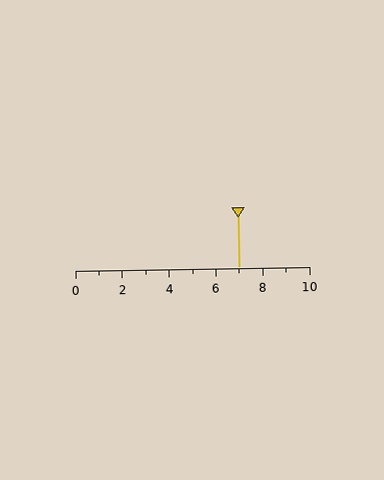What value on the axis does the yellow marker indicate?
The marker indicates approximately 7.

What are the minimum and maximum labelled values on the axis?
The axis runs from 0 to 10.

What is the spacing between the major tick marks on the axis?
The major ticks are spaced 2 apart.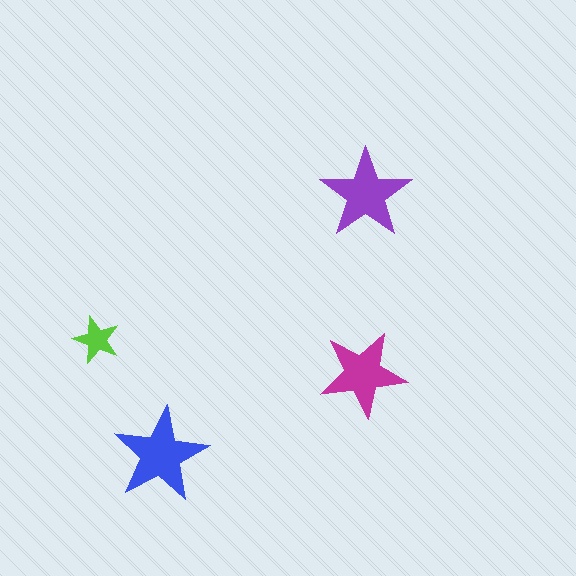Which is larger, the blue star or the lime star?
The blue one.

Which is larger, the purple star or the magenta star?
The purple one.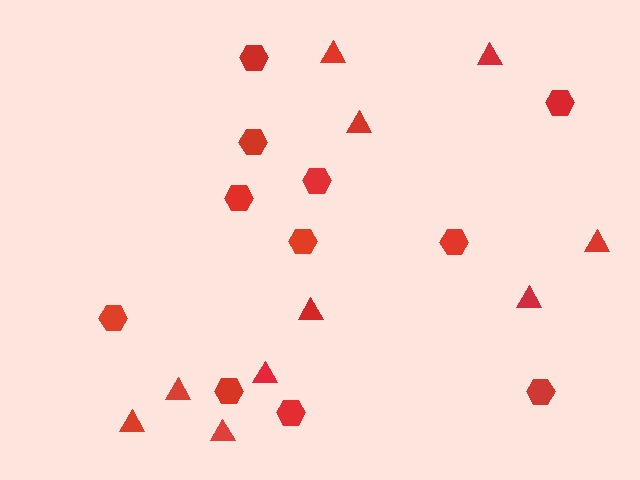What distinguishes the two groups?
There are 2 groups: one group of hexagons (11) and one group of triangles (10).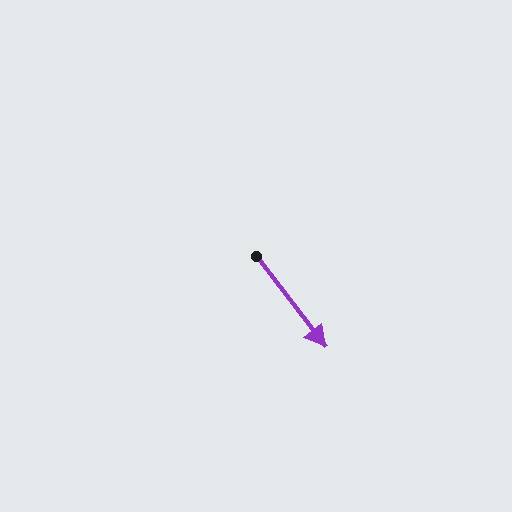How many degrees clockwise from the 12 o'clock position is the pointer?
Approximately 143 degrees.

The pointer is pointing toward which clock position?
Roughly 5 o'clock.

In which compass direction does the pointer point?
Southeast.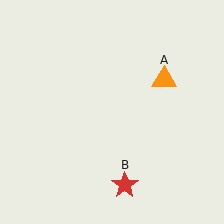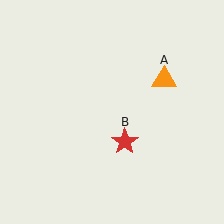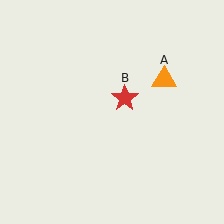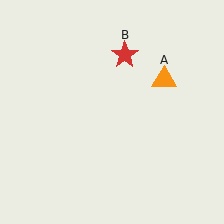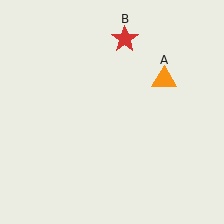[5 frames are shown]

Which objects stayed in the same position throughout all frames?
Orange triangle (object A) remained stationary.